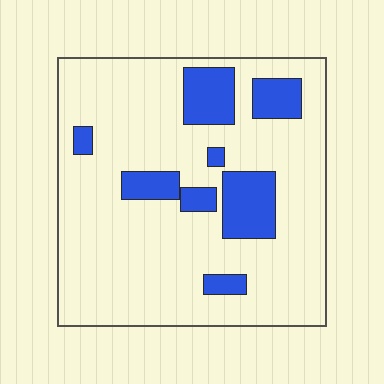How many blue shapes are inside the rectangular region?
8.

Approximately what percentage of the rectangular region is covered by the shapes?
Approximately 20%.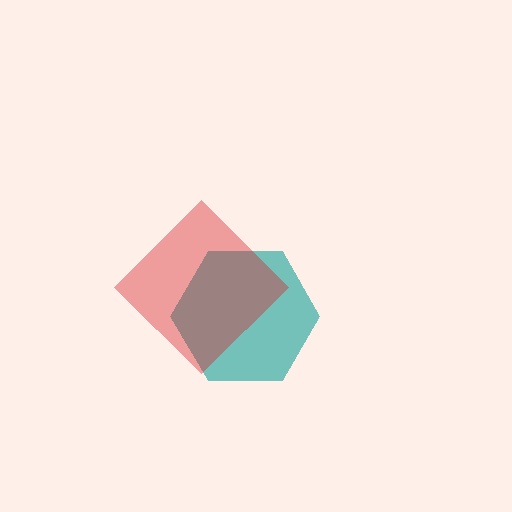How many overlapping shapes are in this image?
There are 2 overlapping shapes in the image.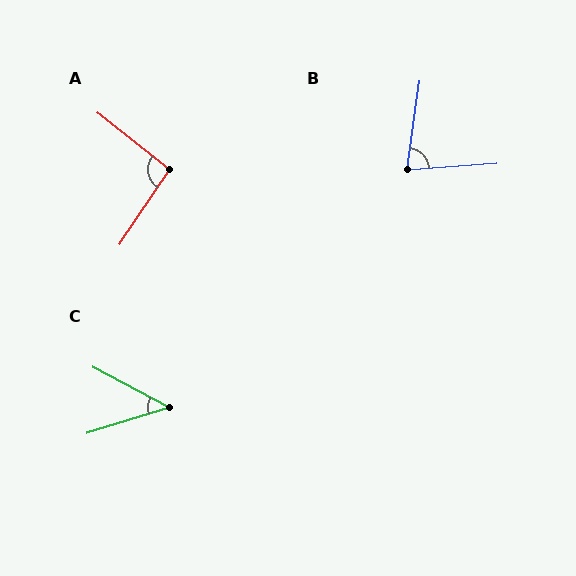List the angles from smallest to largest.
C (44°), B (78°), A (95°).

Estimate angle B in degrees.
Approximately 78 degrees.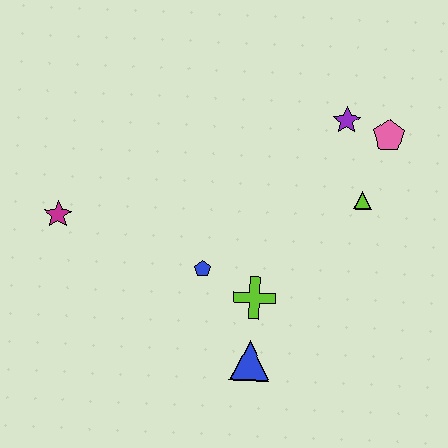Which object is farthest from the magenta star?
The pink pentagon is farthest from the magenta star.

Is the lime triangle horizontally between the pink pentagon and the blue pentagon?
Yes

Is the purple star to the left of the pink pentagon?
Yes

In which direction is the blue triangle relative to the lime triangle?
The blue triangle is below the lime triangle.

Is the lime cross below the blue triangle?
No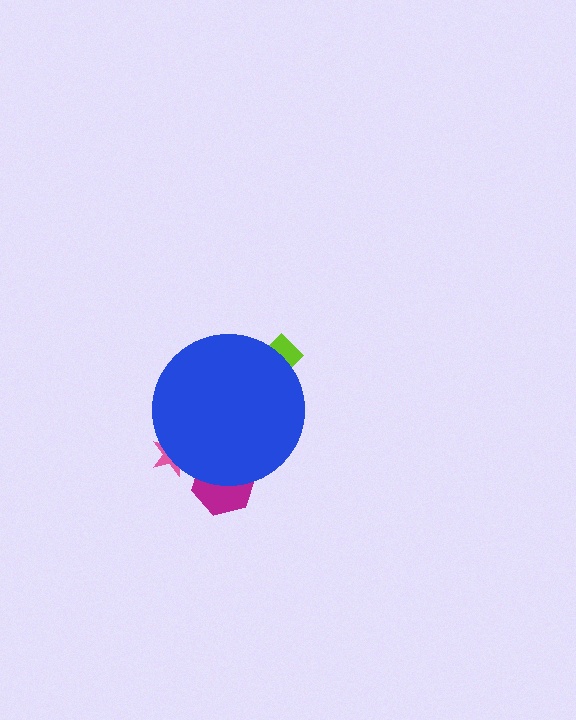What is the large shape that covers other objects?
A blue circle.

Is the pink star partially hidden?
Yes, the pink star is partially hidden behind the blue circle.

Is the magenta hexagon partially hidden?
Yes, the magenta hexagon is partially hidden behind the blue circle.